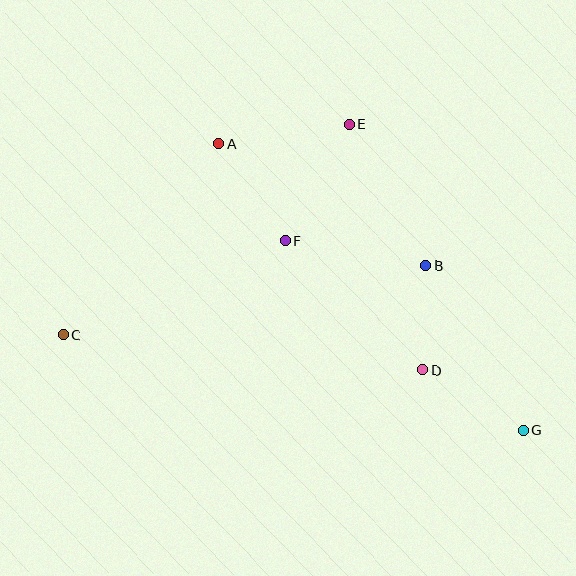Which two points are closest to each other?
Points B and D are closest to each other.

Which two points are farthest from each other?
Points C and G are farthest from each other.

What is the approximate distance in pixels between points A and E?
The distance between A and E is approximately 132 pixels.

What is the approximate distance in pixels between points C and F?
The distance between C and F is approximately 241 pixels.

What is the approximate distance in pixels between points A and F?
The distance between A and F is approximately 117 pixels.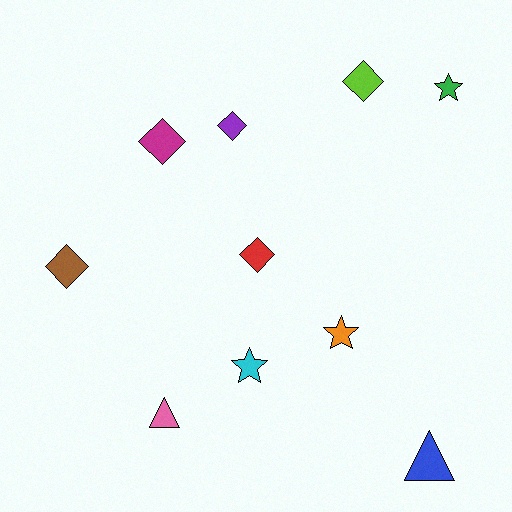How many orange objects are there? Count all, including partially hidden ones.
There is 1 orange object.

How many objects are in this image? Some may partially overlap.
There are 10 objects.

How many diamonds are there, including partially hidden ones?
There are 5 diamonds.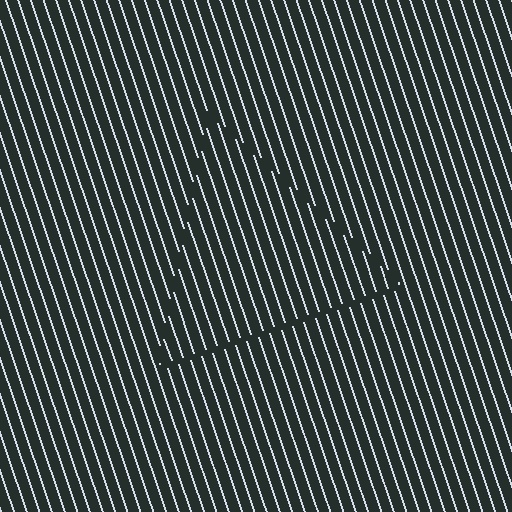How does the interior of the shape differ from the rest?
The interior of the shape contains the same grating, shifted by half a period — the contour is defined by the phase discontinuity where line-ends from the inner and outer gratings abut.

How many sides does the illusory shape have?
3 sides — the line-ends trace a triangle.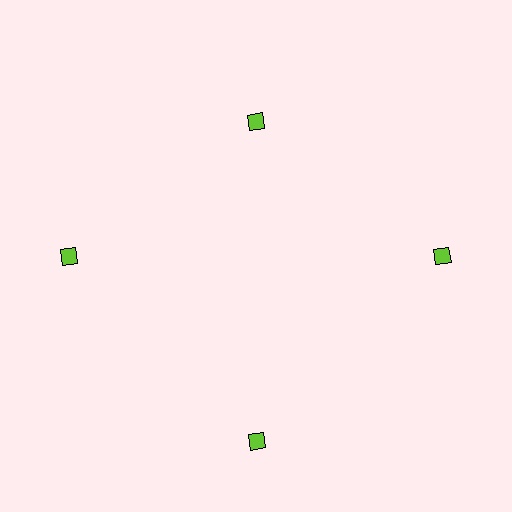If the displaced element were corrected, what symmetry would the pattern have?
It would have 4-fold rotational symmetry — the pattern would map onto itself every 90 degrees.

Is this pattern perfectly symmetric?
No. The 4 lime diamonds are arranged in a ring, but one element near the 12 o'clock position is pulled inward toward the center, breaking the 4-fold rotational symmetry.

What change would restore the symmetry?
The symmetry would be restored by moving it outward, back onto the ring so that all 4 diamonds sit at equal angles and equal distance from the center.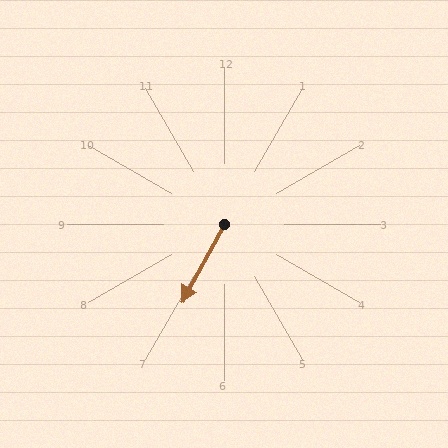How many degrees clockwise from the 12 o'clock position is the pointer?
Approximately 209 degrees.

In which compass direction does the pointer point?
Southwest.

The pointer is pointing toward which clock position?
Roughly 7 o'clock.